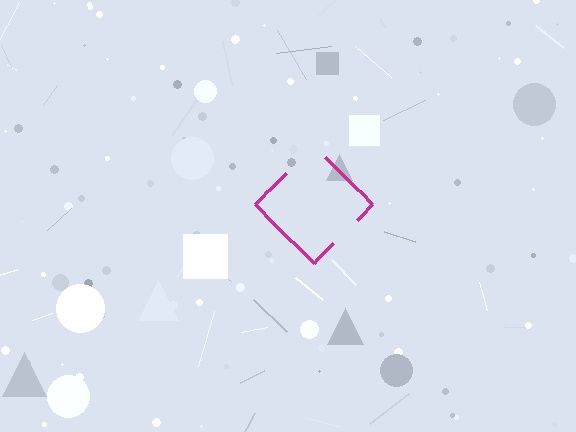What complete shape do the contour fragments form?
The contour fragments form a diamond.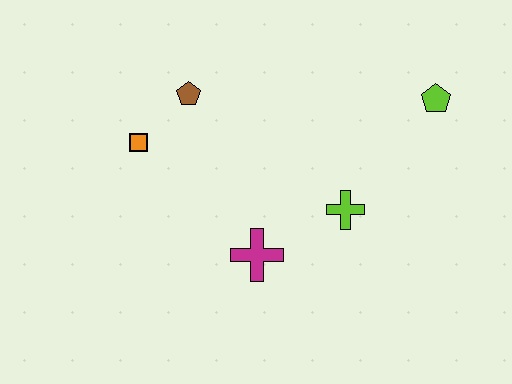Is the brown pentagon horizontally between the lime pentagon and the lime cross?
No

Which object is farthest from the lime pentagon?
The orange square is farthest from the lime pentagon.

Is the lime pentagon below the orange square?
No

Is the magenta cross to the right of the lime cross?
No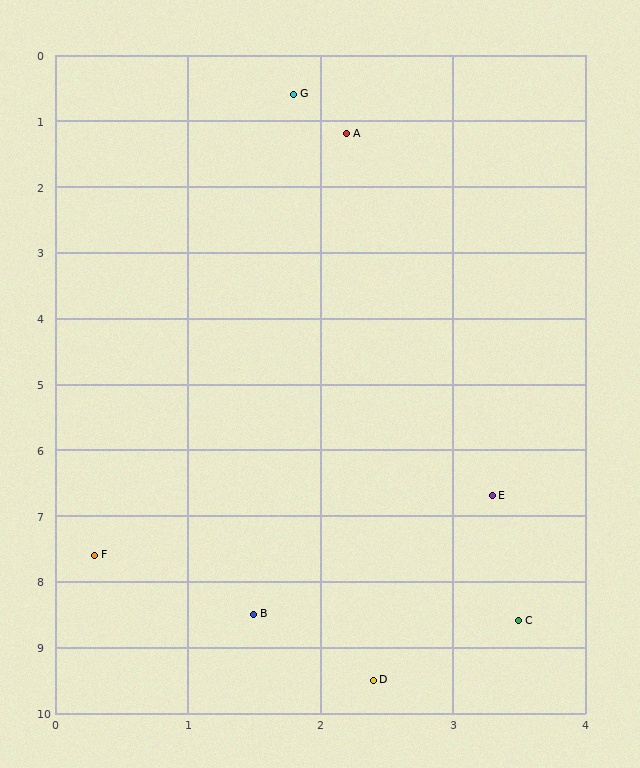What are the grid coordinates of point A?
Point A is at approximately (2.2, 1.2).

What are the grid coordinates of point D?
Point D is at approximately (2.4, 9.5).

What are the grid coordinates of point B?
Point B is at approximately (1.5, 8.5).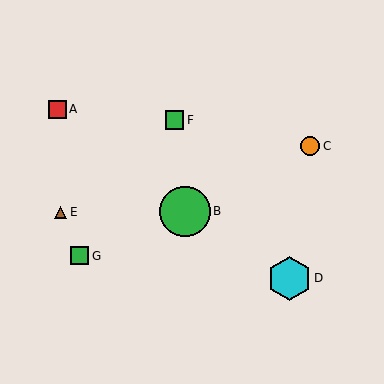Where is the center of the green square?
The center of the green square is at (79, 256).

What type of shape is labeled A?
Shape A is a red square.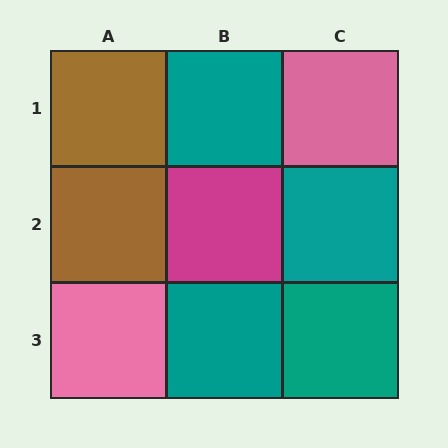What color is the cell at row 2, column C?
Teal.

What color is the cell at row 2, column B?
Magenta.